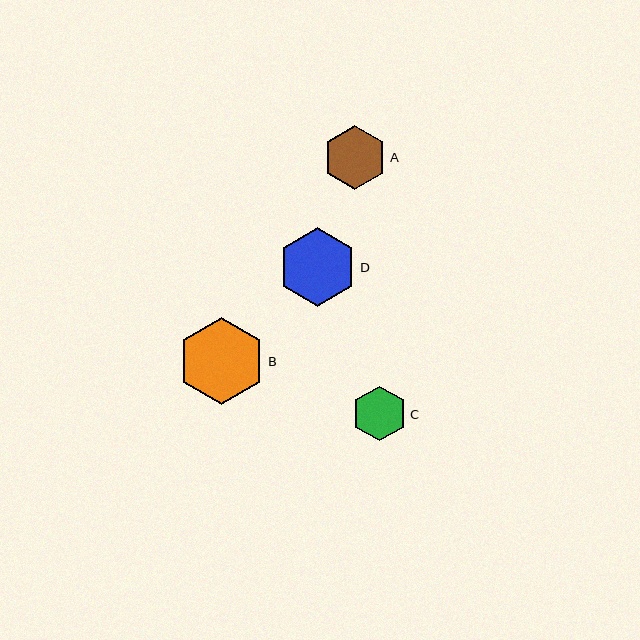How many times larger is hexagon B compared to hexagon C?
Hexagon B is approximately 1.6 times the size of hexagon C.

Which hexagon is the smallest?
Hexagon C is the smallest with a size of approximately 55 pixels.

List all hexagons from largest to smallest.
From largest to smallest: B, D, A, C.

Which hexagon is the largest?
Hexagon B is the largest with a size of approximately 87 pixels.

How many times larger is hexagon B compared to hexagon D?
Hexagon B is approximately 1.1 times the size of hexagon D.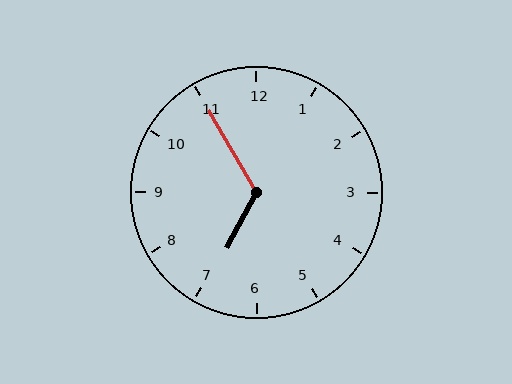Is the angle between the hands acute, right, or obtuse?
It is obtuse.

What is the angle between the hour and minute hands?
Approximately 122 degrees.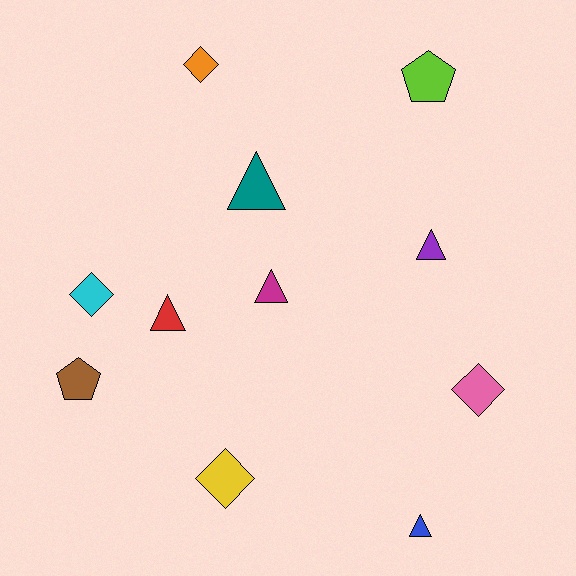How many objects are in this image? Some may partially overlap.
There are 11 objects.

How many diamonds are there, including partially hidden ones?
There are 4 diamonds.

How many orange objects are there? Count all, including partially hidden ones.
There is 1 orange object.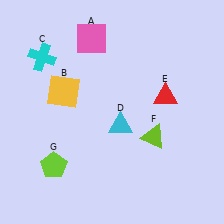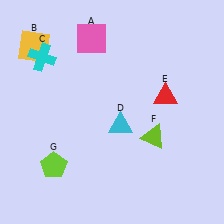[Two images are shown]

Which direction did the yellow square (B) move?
The yellow square (B) moved up.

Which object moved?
The yellow square (B) moved up.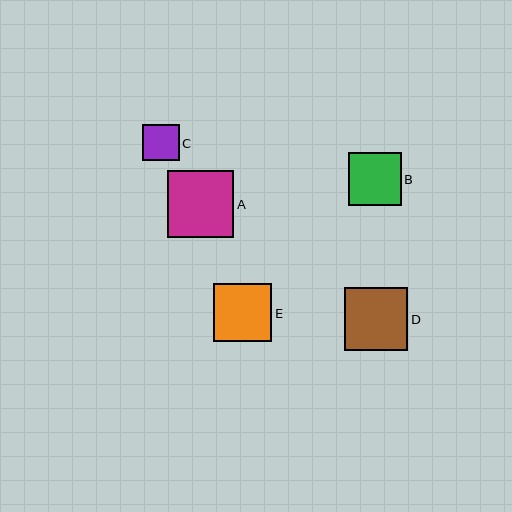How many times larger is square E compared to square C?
Square E is approximately 1.6 times the size of square C.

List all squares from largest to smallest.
From largest to smallest: A, D, E, B, C.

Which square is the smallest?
Square C is the smallest with a size of approximately 36 pixels.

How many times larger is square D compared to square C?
Square D is approximately 1.7 times the size of square C.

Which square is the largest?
Square A is the largest with a size of approximately 67 pixels.